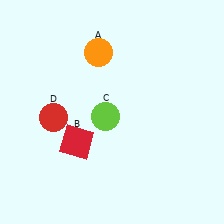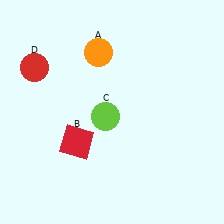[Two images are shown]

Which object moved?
The red circle (D) moved up.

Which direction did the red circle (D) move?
The red circle (D) moved up.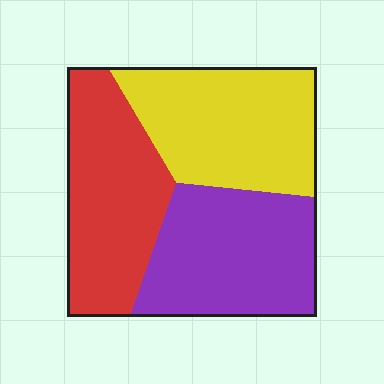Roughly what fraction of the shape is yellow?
Yellow covers roughly 35% of the shape.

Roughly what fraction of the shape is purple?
Purple covers around 35% of the shape.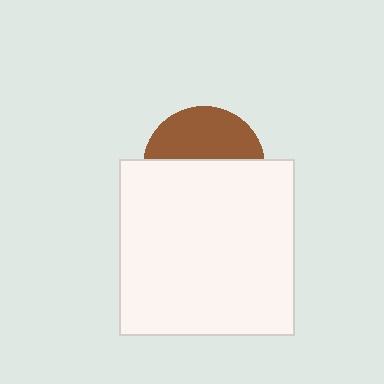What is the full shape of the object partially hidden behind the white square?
The partially hidden object is a brown circle.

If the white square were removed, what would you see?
You would see the complete brown circle.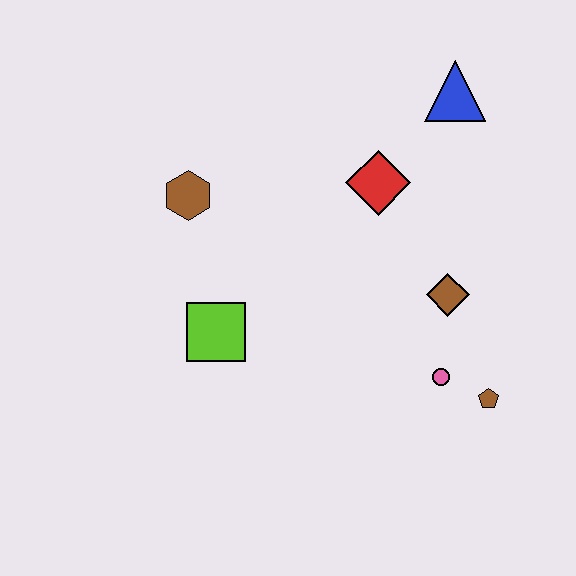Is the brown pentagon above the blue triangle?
No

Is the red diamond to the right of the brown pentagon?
No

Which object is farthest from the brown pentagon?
The brown hexagon is farthest from the brown pentagon.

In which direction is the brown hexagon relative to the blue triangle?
The brown hexagon is to the left of the blue triangle.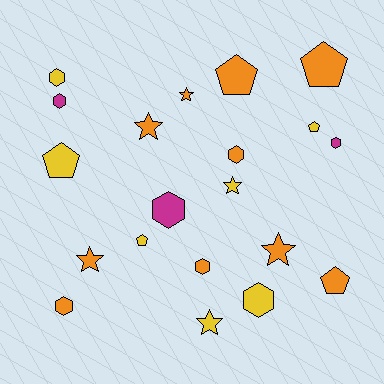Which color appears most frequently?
Orange, with 10 objects.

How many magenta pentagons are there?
There are no magenta pentagons.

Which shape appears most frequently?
Hexagon, with 8 objects.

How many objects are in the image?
There are 20 objects.